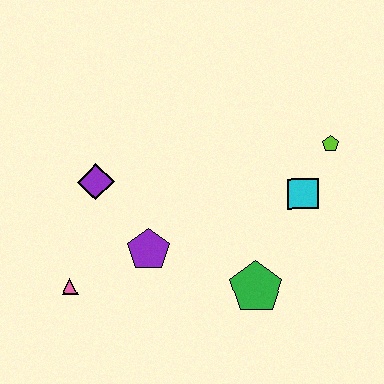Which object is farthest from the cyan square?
The pink triangle is farthest from the cyan square.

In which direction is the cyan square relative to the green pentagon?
The cyan square is above the green pentagon.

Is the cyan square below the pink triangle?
No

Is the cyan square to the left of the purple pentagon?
No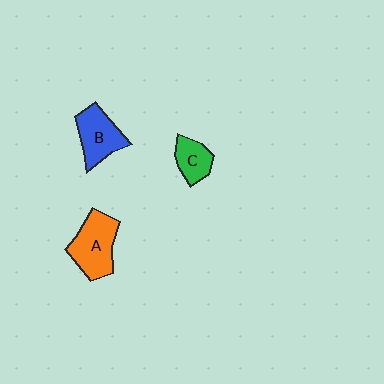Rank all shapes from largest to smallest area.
From largest to smallest: A (orange), B (blue), C (green).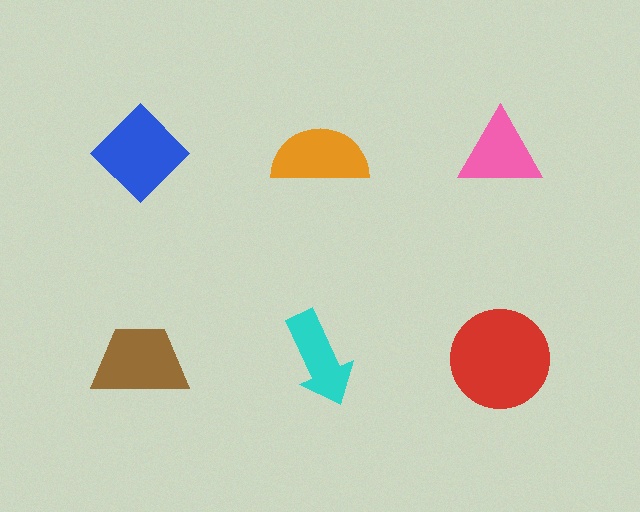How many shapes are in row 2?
3 shapes.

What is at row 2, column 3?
A red circle.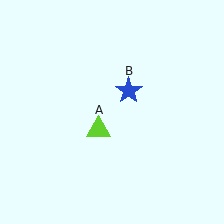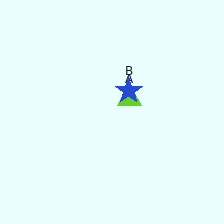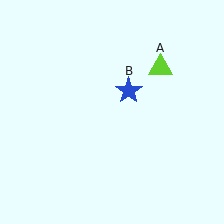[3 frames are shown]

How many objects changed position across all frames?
1 object changed position: lime triangle (object A).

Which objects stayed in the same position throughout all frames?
Blue star (object B) remained stationary.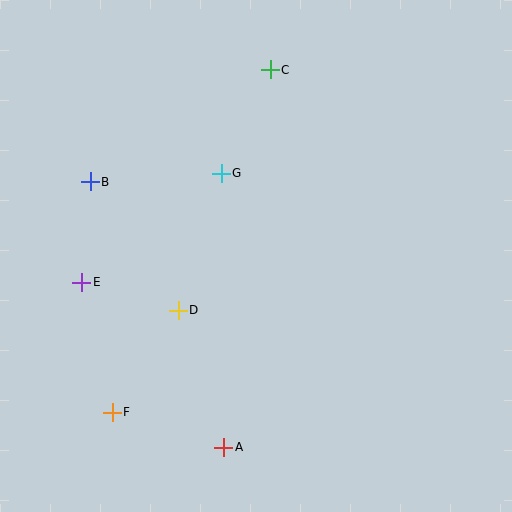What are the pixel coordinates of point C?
Point C is at (270, 70).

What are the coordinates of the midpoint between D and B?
The midpoint between D and B is at (134, 246).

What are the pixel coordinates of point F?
Point F is at (112, 412).